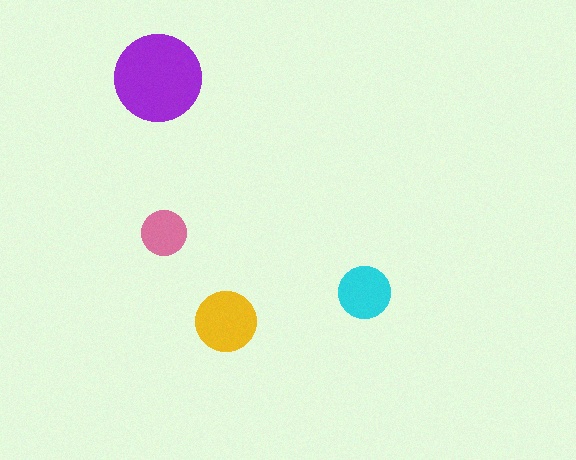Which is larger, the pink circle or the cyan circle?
The cyan one.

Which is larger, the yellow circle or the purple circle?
The purple one.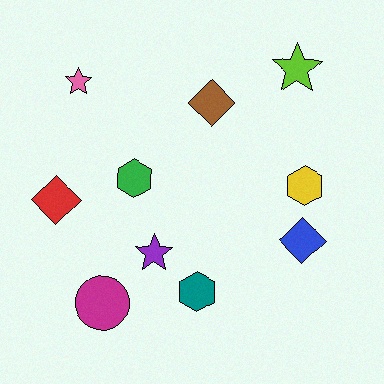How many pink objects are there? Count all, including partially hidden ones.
There is 1 pink object.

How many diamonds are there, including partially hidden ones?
There are 3 diamonds.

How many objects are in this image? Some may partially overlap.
There are 10 objects.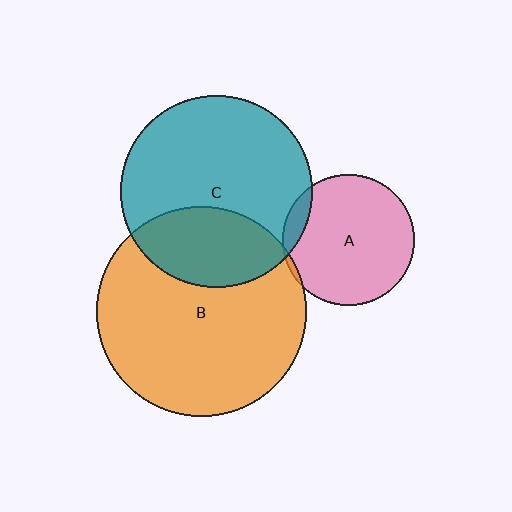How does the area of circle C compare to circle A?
Approximately 2.1 times.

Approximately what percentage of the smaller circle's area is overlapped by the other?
Approximately 5%.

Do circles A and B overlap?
Yes.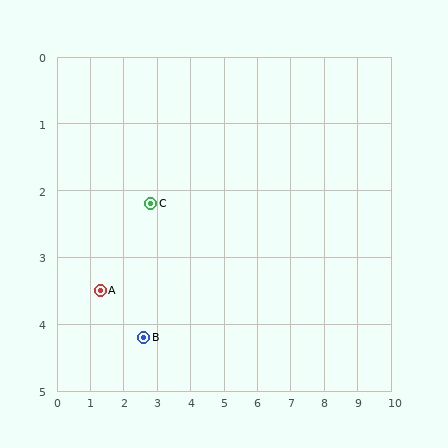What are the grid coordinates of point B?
Point B is at approximately (2.6, 4.2).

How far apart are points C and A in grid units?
Points C and A are about 2.0 grid units apart.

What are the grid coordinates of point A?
Point A is at approximately (1.3, 3.5).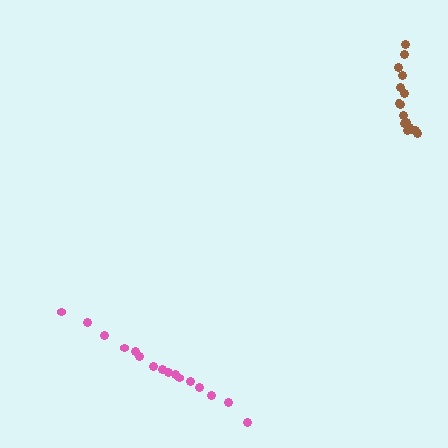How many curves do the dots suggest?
There are 2 distinct paths.